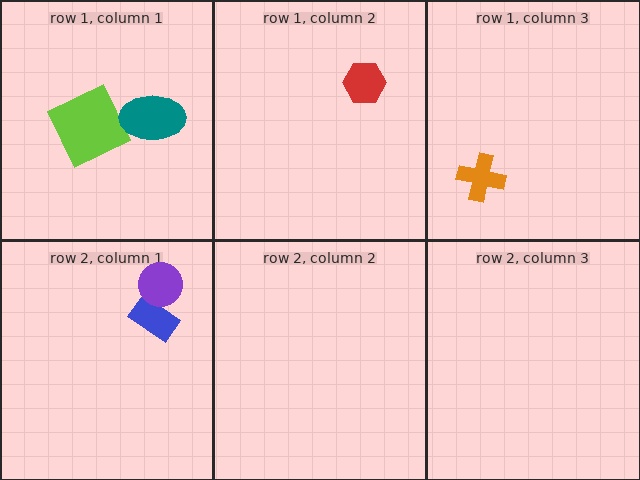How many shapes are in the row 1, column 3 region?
1.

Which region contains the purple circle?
The row 2, column 1 region.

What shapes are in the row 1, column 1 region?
The lime square, the teal ellipse.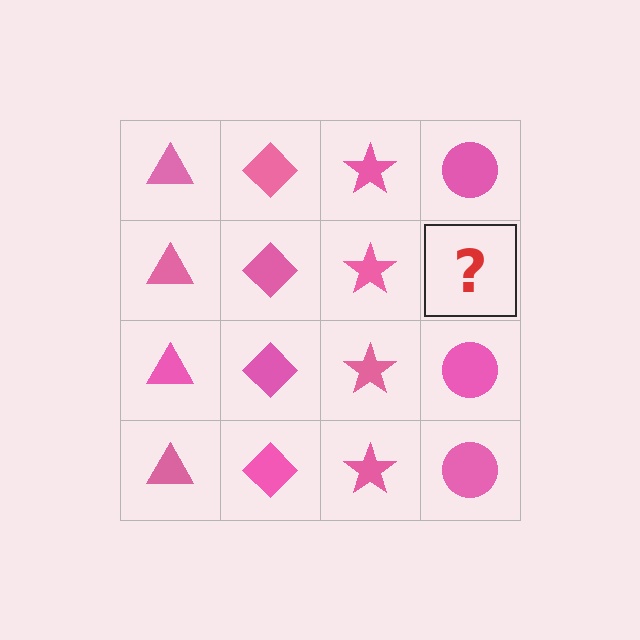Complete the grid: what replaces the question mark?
The question mark should be replaced with a pink circle.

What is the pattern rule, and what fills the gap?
The rule is that each column has a consistent shape. The gap should be filled with a pink circle.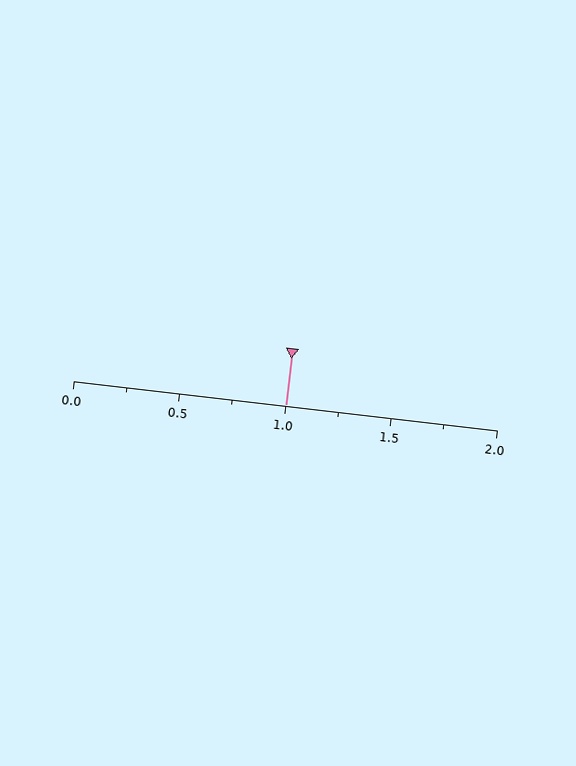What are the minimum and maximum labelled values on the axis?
The axis runs from 0.0 to 2.0.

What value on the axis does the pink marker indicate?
The marker indicates approximately 1.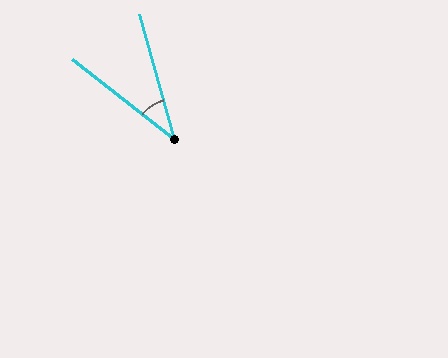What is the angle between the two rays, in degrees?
Approximately 37 degrees.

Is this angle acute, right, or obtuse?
It is acute.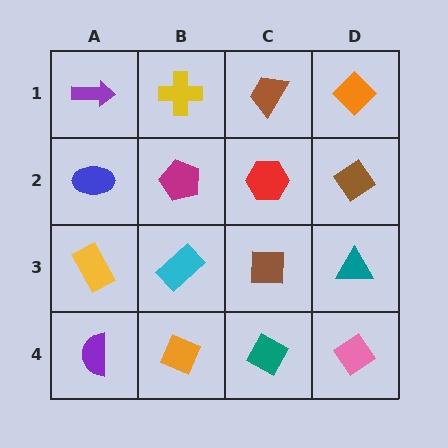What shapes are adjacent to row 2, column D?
An orange diamond (row 1, column D), a teal triangle (row 3, column D), a red hexagon (row 2, column C).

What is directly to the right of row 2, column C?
A brown diamond.